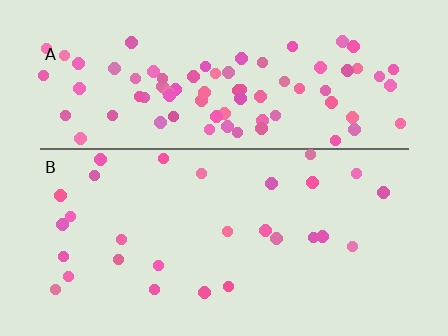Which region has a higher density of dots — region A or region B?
A (the top).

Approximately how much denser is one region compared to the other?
Approximately 3.0× — region A over region B.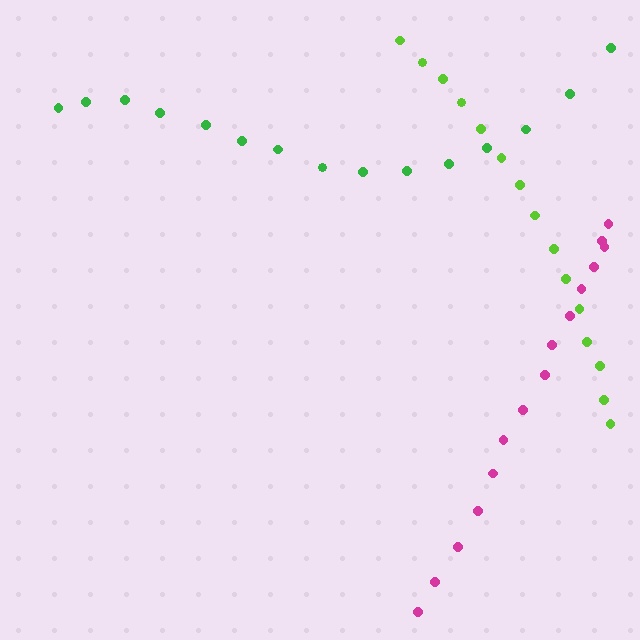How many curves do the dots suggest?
There are 3 distinct paths.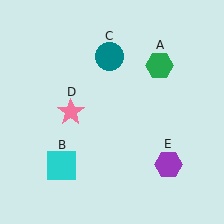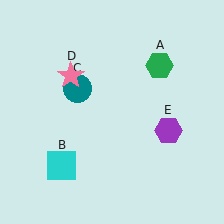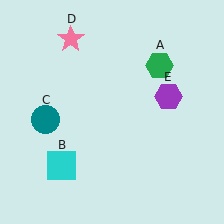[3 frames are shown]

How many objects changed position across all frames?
3 objects changed position: teal circle (object C), pink star (object D), purple hexagon (object E).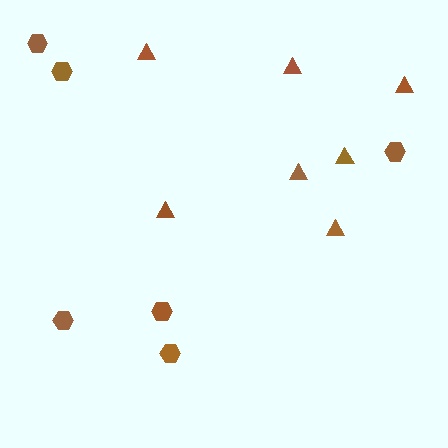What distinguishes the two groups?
There are 2 groups: one group of hexagons (6) and one group of triangles (7).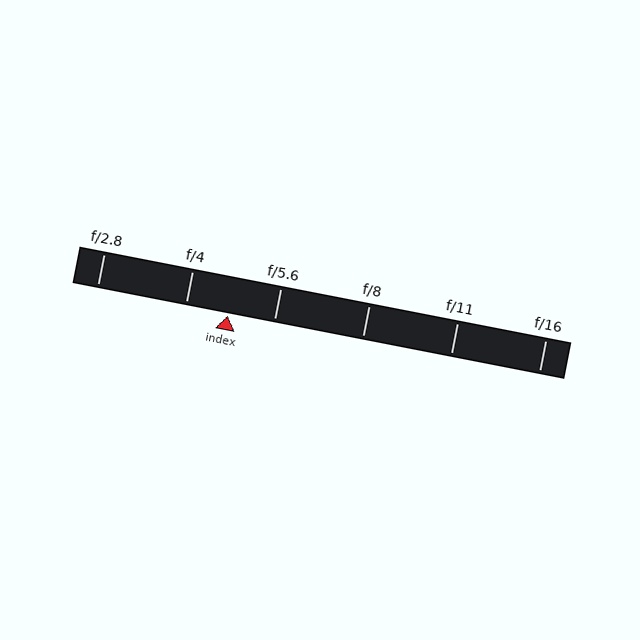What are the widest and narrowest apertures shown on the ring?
The widest aperture shown is f/2.8 and the narrowest is f/16.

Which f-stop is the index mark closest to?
The index mark is closest to f/4.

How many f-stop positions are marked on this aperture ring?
There are 6 f-stop positions marked.